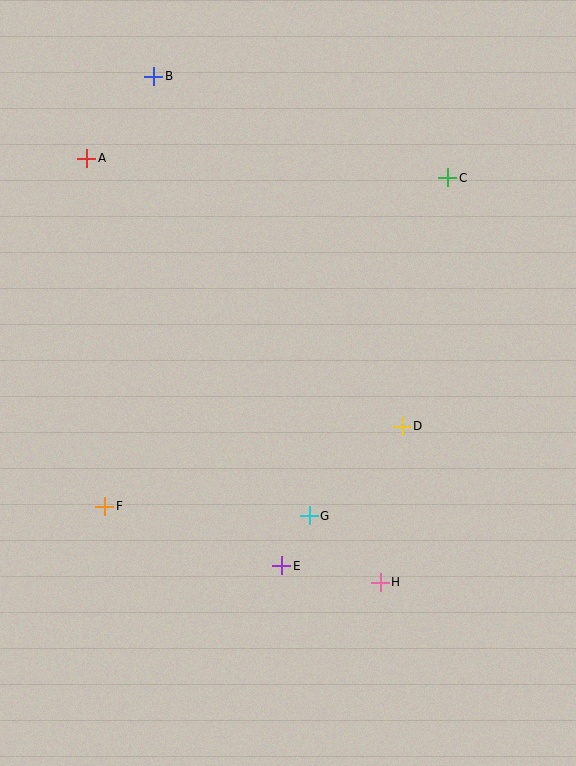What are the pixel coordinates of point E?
Point E is at (282, 566).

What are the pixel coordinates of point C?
Point C is at (448, 178).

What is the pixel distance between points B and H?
The distance between B and H is 554 pixels.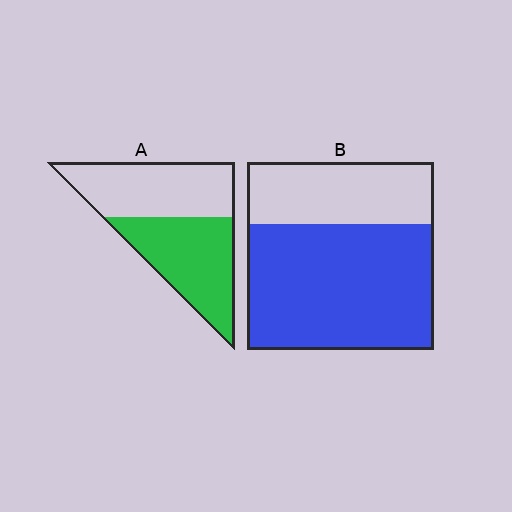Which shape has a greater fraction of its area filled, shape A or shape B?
Shape B.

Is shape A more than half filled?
Roughly half.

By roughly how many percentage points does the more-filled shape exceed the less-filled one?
By roughly 15 percentage points (B over A).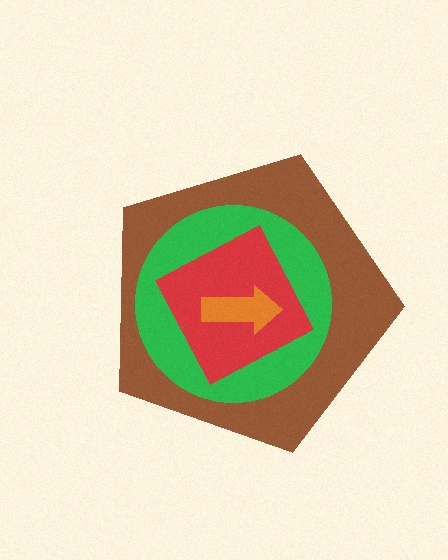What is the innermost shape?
The orange arrow.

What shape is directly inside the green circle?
The red square.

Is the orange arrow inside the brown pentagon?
Yes.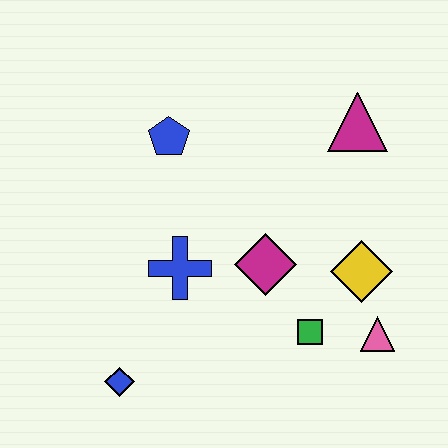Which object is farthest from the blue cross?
The magenta triangle is farthest from the blue cross.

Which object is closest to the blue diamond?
The blue cross is closest to the blue diamond.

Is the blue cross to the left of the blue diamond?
No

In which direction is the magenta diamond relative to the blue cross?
The magenta diamond is to the right of the blue cross.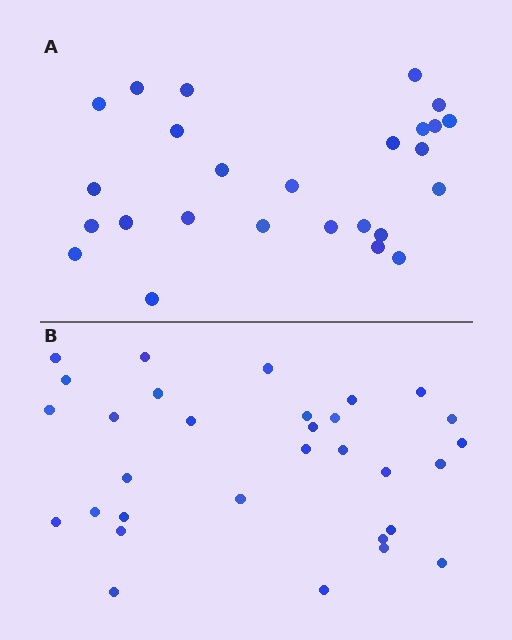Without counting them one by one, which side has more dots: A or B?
Region B (the bottom region) has more dots.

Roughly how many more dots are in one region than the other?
Region B has about 5 more dots than region A.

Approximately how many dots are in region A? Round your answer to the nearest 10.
About 30 dots. (The exact count is 26, which rounds to 30.)